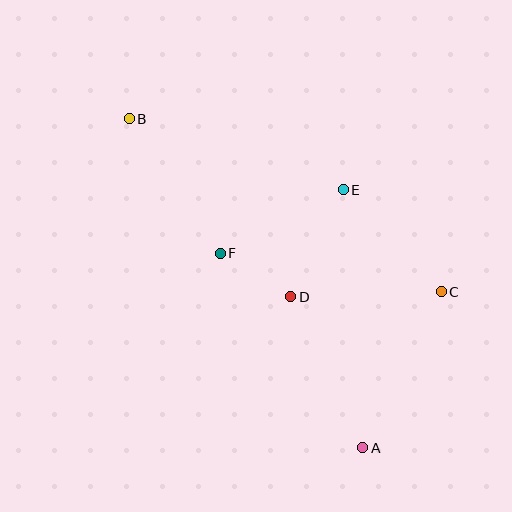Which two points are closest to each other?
Points D and F are closest to each other.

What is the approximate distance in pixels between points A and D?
The distance between A and D is approximately 167 pixels.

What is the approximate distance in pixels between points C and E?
The distance between C and E is approximately 142 pixels.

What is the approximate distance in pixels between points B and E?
The distance between B and E is approximately 225 pixels.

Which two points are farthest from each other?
Points A and B are farthest from each other.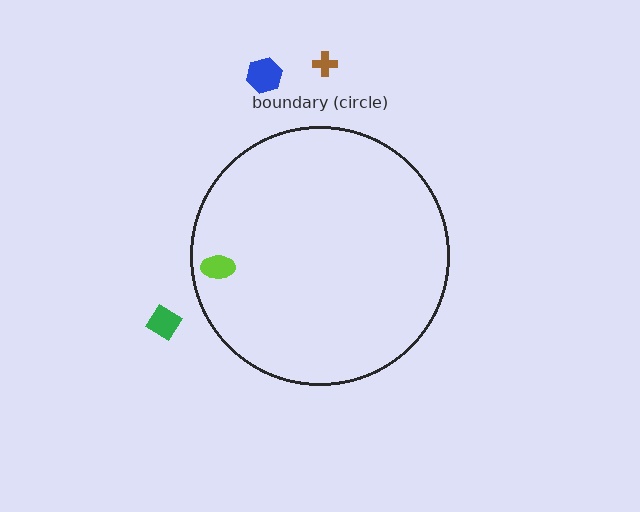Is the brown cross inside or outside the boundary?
Outside.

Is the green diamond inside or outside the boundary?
Outside.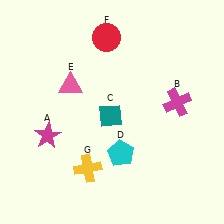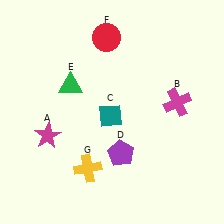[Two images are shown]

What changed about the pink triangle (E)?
In Image 1, E is pink. In Image 2, it changed to green.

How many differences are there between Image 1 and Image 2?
There are 2 differences between the two images.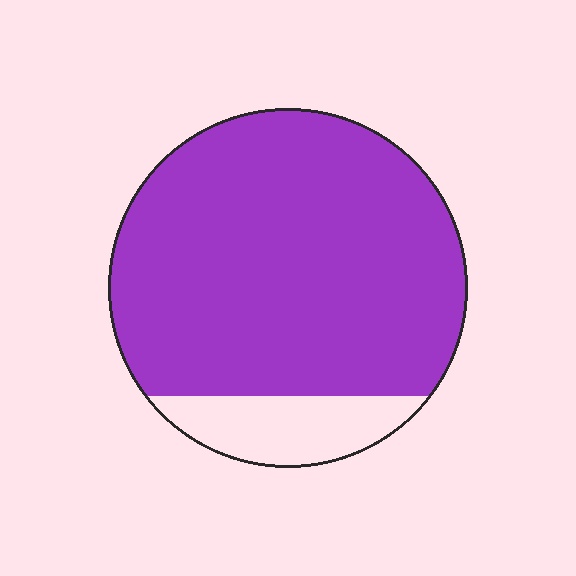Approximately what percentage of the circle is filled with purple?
Approximately 85%.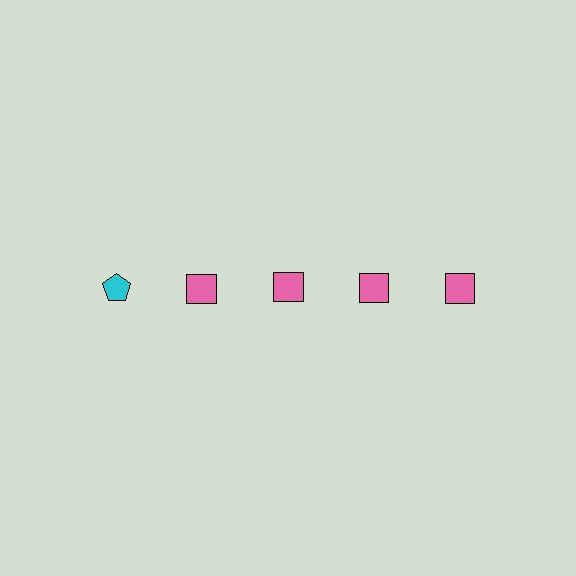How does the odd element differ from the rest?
It differs in both color (cyan instead of pink) and shape (pentagon instead of square).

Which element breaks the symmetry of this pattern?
The cyan pentagon in the top row, leftmost column breaks the symmetry. All other shapes are pink squares.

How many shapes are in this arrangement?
There are 5 shapes arranged in a grid pattern.